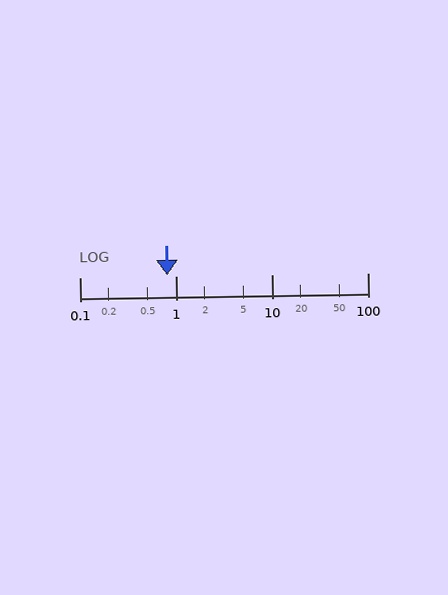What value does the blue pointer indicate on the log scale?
The pointer indicates approximately 0.82.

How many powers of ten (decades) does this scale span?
The scale spans 3 decades, from 0.1 to 100.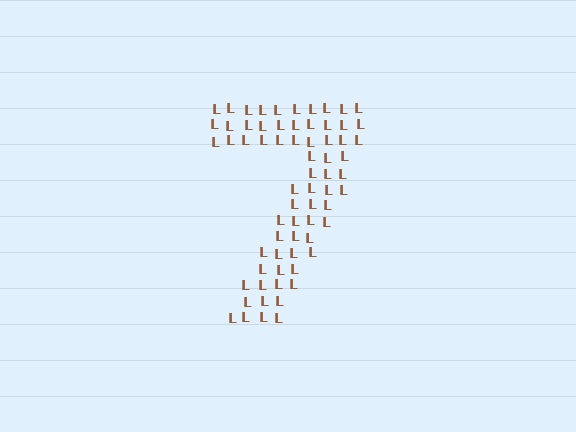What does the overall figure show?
The overall figure shows the digit 7.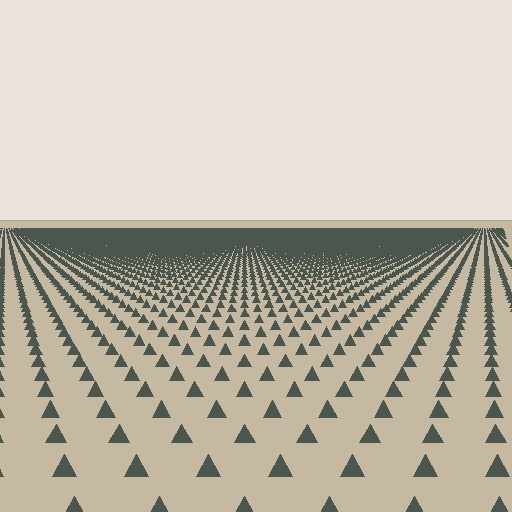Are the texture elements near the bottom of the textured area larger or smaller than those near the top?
Larger. Near the bottom, elements are closer to the viewer and appear at a bigger on-screen size.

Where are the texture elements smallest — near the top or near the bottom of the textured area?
Near the top.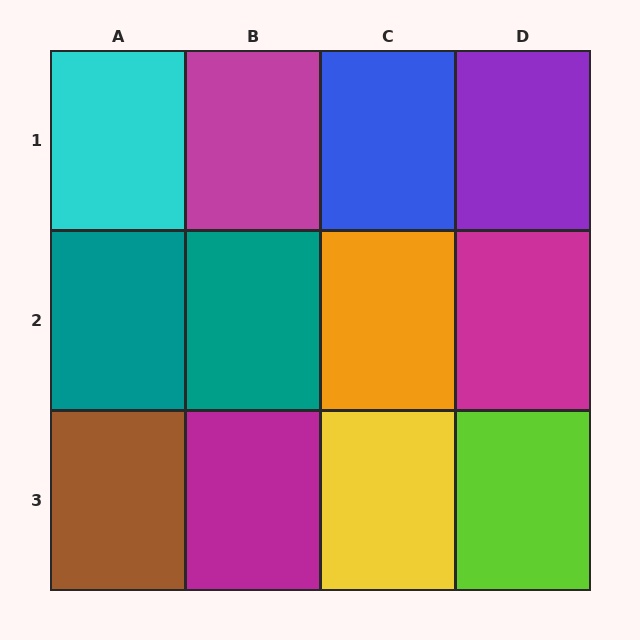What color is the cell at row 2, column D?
Magenta.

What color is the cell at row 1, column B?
Magenta.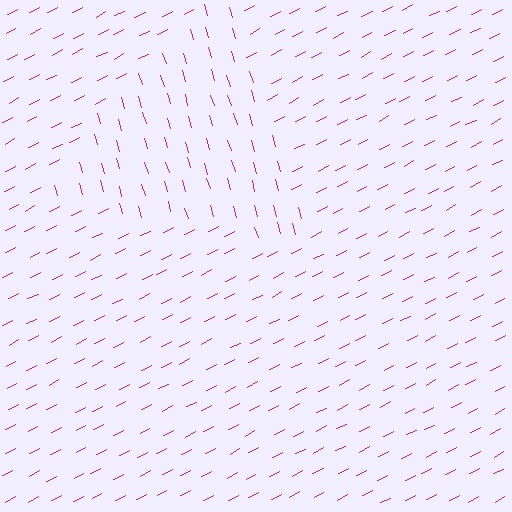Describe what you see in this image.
The image is filled with small magenta line segments. A triangle region in the image has lines oriented differently from the surrounding lines, creating a visible texture boundary.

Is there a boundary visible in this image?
Yes, there is a texture boundary formed by a change in line orientation.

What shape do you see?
I see a triangle.